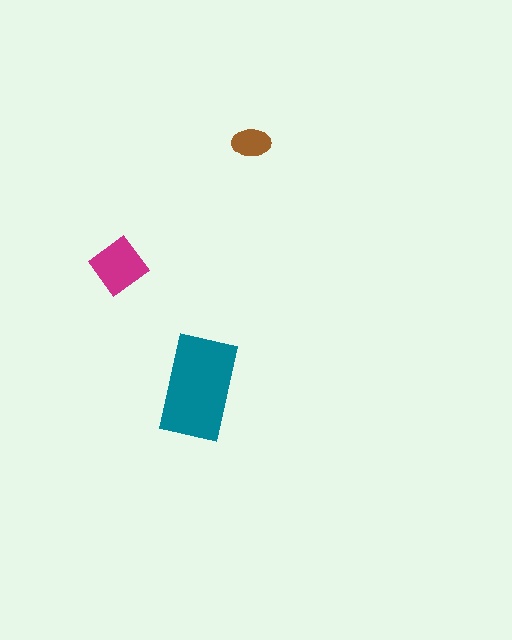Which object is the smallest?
The brown ellipse.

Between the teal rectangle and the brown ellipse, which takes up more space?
The teal rectangle.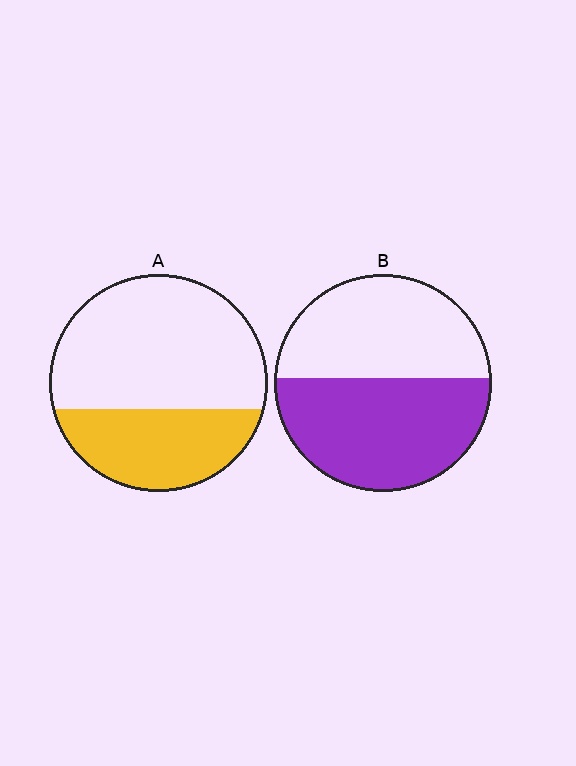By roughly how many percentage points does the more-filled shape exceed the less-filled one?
By roughly 20 percentage points (B over A).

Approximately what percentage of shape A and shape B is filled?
A is approximately 35% and B is approximately 55%.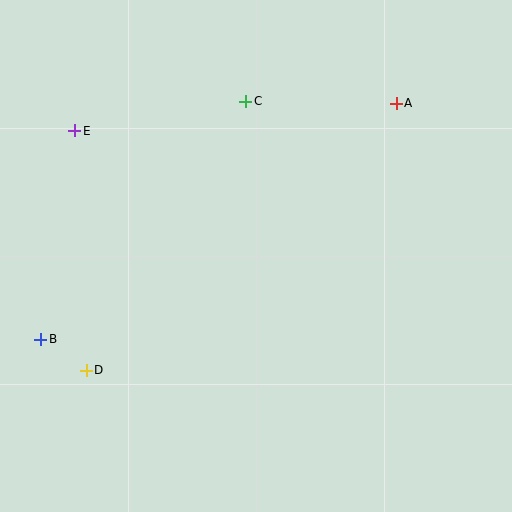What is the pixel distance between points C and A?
The distance between C and A is 150 pixels.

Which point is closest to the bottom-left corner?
Point D is closest to the bottom-left corner.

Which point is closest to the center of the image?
Point C at (246, 101) is closest to the center.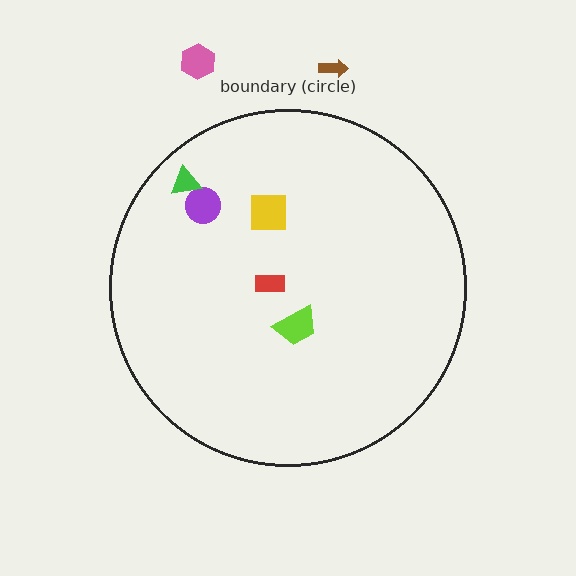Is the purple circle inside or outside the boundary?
Inside.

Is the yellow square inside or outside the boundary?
Inside.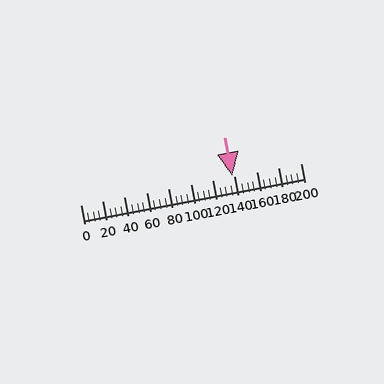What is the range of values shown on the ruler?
The ruler shows values from 0 to 200.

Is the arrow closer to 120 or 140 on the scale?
The arrow is closer to 140.